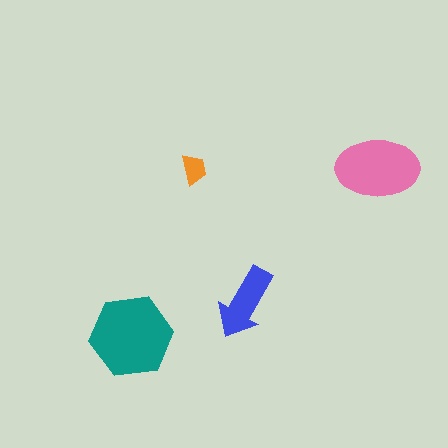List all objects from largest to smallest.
The teal hexagon, the pink ellipse, the blue arrow, the orange trapezoid.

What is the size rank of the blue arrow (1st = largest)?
3rd.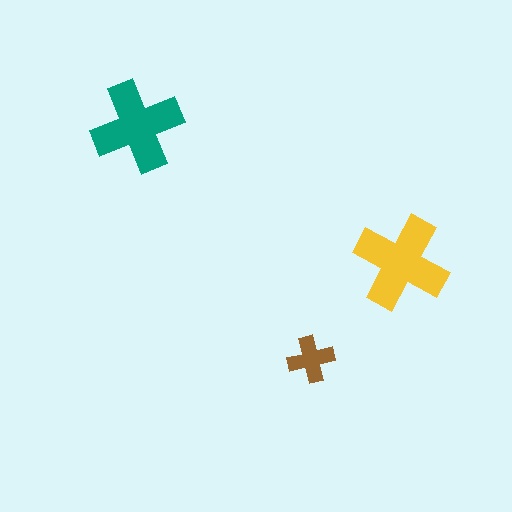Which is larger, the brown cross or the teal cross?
The teal one.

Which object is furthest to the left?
The teal cross is leftmost.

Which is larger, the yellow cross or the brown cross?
The yellow one.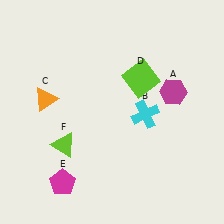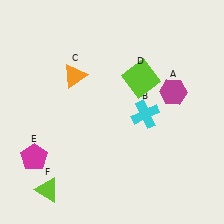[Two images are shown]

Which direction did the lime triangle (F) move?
The lime triangle (F) moved down.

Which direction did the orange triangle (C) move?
The orange triangle (C) moved right.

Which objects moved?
The objects that moved are: the orange triangle (C), the magenta pentagon (E), the lime triangle (F).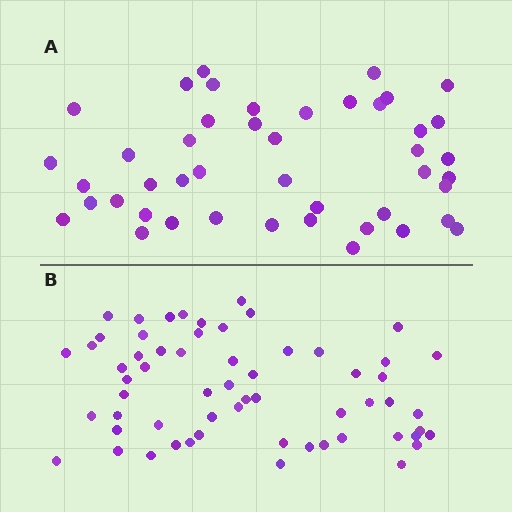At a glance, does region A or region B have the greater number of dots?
Region B (the bottom region) has more dots.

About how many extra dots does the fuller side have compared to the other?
Region B has approximately 15 more dots than region A.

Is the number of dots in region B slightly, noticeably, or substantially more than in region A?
Region B has noticeably more, but not dramatically so. The ratio is roughly 1.3 to 1.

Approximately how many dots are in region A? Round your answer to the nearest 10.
About 40 dots. (The exact count is 45, which rounds to 40.)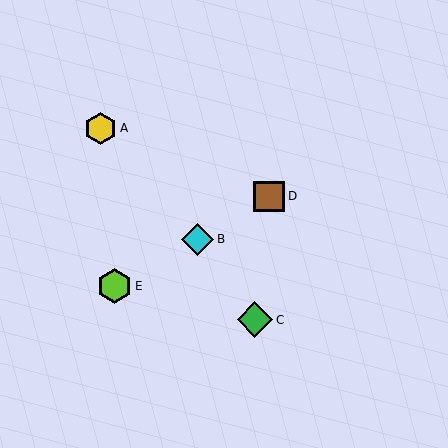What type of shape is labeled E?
Shape E is a lime hexagon.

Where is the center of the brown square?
The center of the brown square is at (269, 196).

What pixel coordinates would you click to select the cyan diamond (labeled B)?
Click at (198, 239) to select the cyan diamond B.